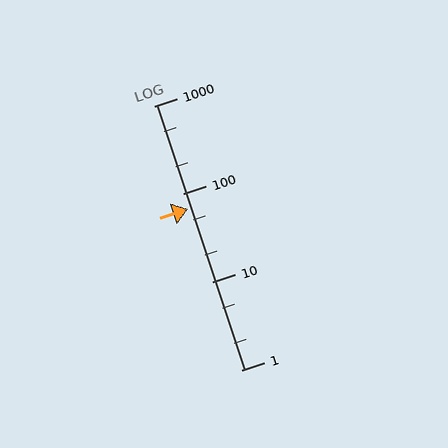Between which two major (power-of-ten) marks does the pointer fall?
The pointer is between 10 and 100.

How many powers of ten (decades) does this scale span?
The scale spans 3 decades, from 1 to 1000.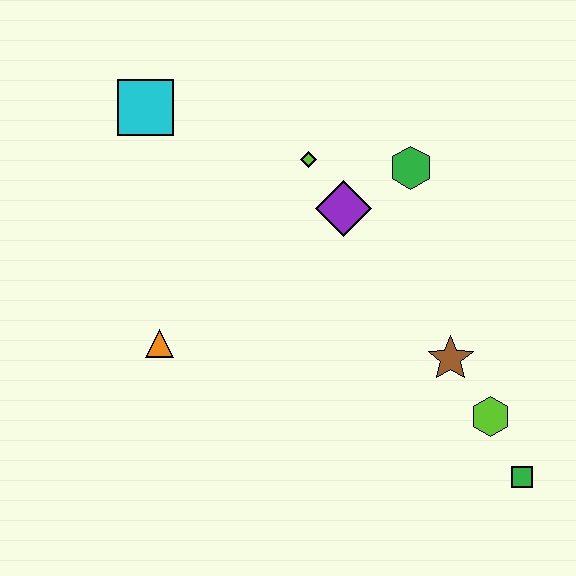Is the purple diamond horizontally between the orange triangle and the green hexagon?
Yes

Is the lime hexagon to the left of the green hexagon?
No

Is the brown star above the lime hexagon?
Yes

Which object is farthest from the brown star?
The cyan square is farthest from the brown star.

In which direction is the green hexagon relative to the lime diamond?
The green hexagon is to the right of the lime diamond.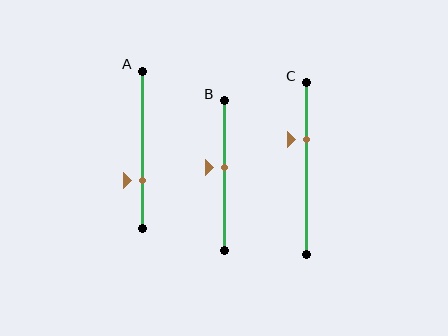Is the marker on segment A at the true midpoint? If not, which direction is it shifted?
No, the marker on segment A is shifted downward by about 19% of the segment length.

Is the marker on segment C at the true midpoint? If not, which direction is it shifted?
No, the marker on segment C is shifted upward by about 17% of the segment length.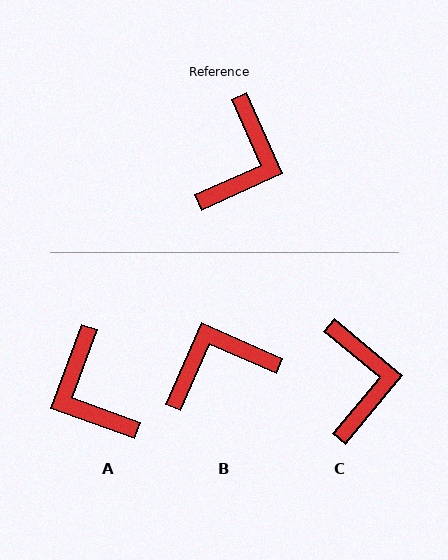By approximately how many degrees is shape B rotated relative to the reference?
Approximately 132 degrees counter-clockwise.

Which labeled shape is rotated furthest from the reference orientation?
A, about 134 degrees away.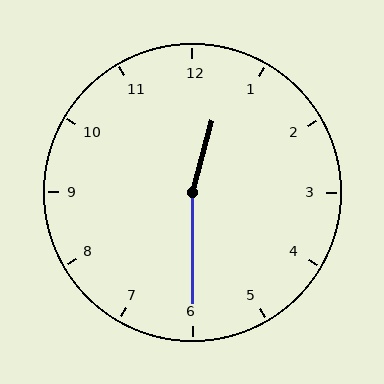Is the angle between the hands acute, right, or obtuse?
It is obtuse.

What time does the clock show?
12:30.